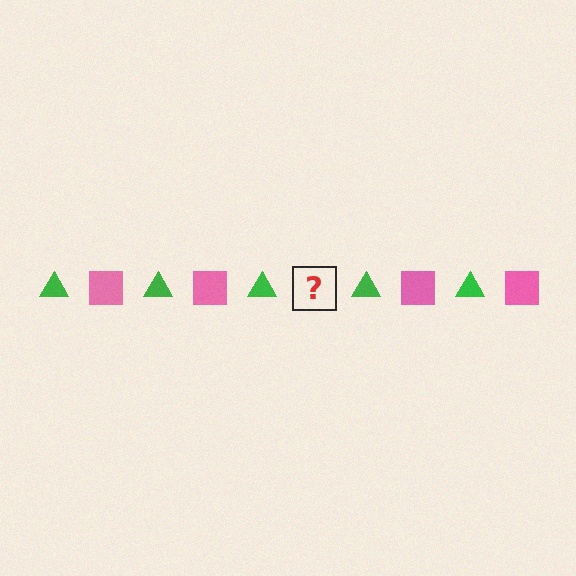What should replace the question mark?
The question mark should be replaced with a pink square.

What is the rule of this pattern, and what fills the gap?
The rule is that the pattern alternates between green triangle and pink square. The gap should be filled with a pink square.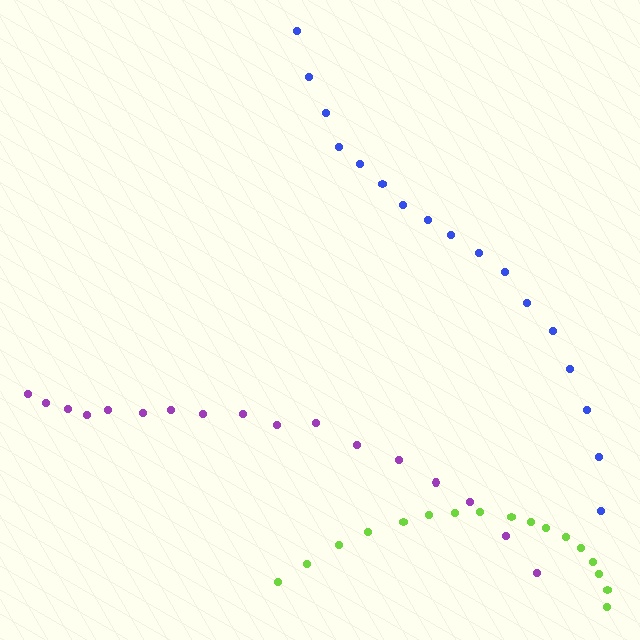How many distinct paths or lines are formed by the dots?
There are 3 distinct paths.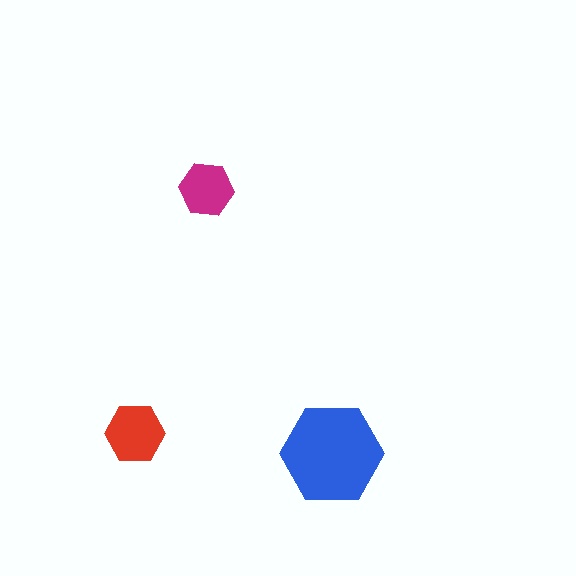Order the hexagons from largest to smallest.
the blue one, the red one, the magenta one.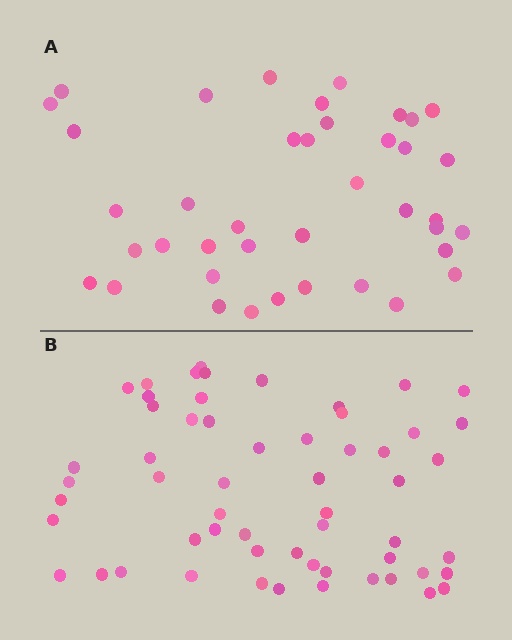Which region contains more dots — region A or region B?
Region B (the bottom region) has more dots.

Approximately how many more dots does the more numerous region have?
Region B has approximately 15 more dots than region A.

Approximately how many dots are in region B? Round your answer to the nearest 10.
About 60 dots. (The exact count is 57, which rounds to 60.)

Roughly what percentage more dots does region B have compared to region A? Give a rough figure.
About 40% more.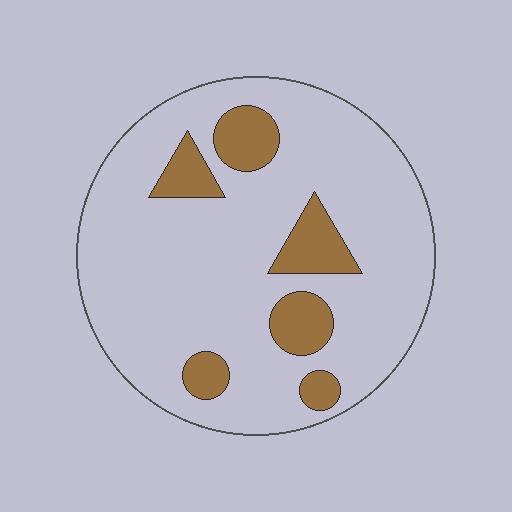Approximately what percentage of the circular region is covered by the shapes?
Approximately 15%.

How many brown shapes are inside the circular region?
6.